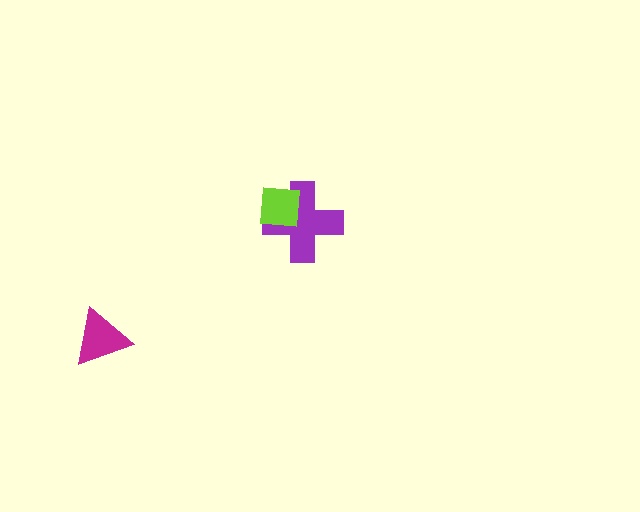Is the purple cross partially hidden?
Yes, it is partially covered by another shape.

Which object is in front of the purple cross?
The lime square is in front of the purple cross.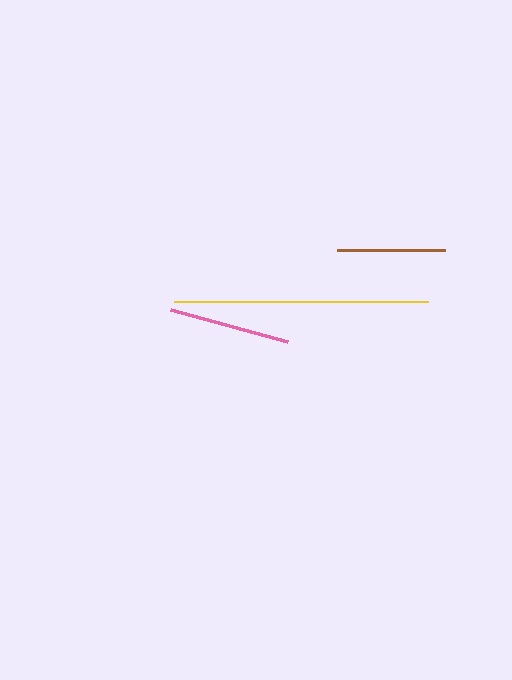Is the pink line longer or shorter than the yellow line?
The yellow line is longer than the pink line.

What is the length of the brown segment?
The brown segment is approximately 108 pixels long.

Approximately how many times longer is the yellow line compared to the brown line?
The yellow line is approximately 2.4 times the length of the brown line.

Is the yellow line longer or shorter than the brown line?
The yellow line is longer than the brown line.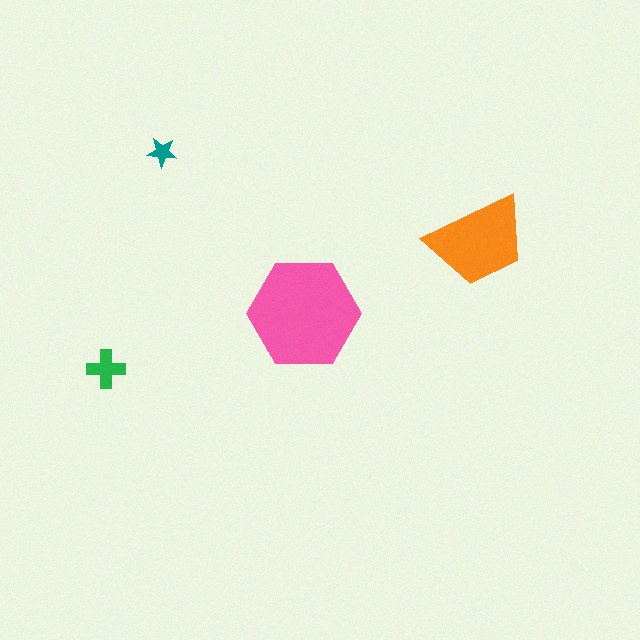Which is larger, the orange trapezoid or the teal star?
The orange trapezoid.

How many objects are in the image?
There are 4 objects in the image.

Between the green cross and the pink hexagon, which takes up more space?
The pink hexagon.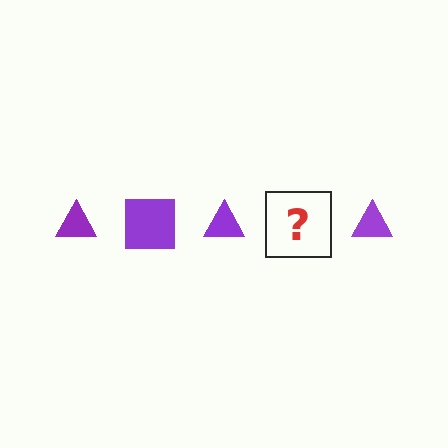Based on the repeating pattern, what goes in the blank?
The blank should be a purple square.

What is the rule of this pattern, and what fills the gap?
The rule is that the pattern cycles through triangle, square shapes in purple. The gap should be filled with a purple square.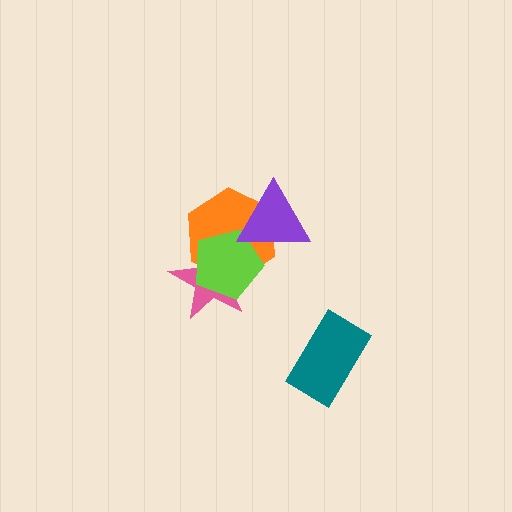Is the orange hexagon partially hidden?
Yes, it is partially covered by another shape.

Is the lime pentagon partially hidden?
Yes, it is partially covered by another shape.